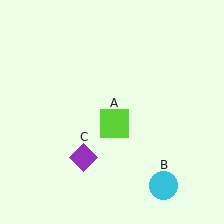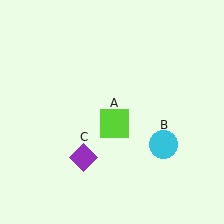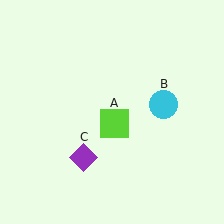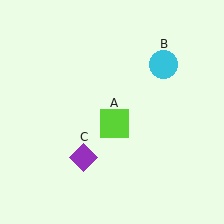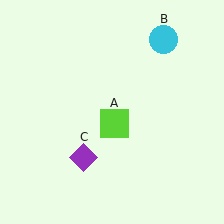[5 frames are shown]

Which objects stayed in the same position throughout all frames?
Lime square (object A) and purple diamond (object C) remained stationary.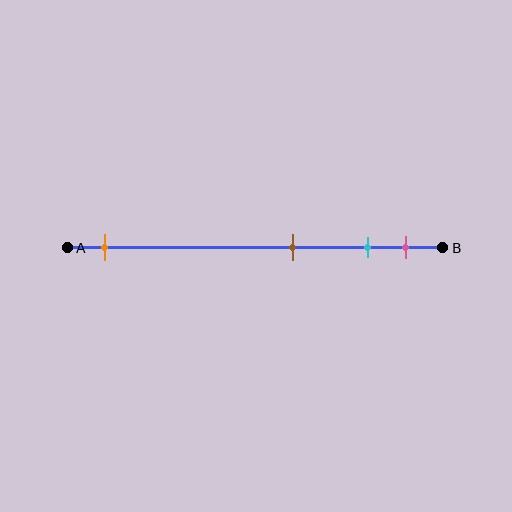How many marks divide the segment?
There are 4 marks dividing the segment.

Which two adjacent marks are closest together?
The cyan and pink marks are the closest adjacent pair.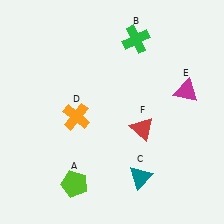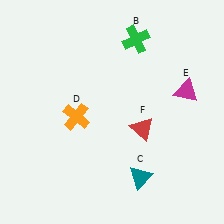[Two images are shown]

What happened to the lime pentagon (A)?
The lime pentagon (A) was removed in Image 2. It was in the bottom-left area of Image 1.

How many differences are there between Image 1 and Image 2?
There is 1 difference between the two images.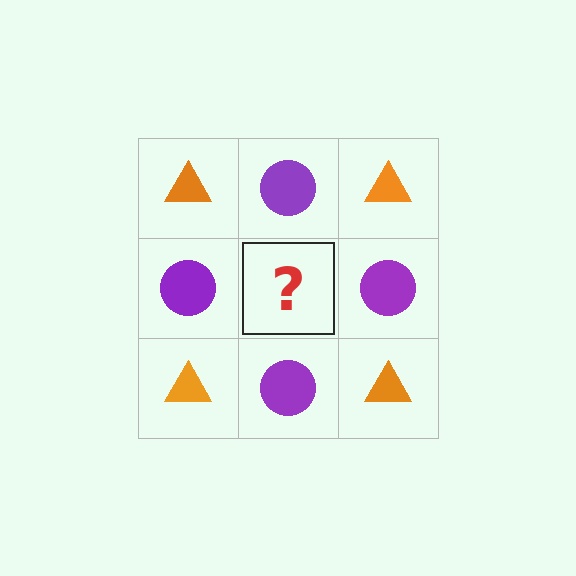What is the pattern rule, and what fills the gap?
The rule is that it alternates orange triangle and purple circle in a checkerboard pattern. The gap should be filled with an orange triangle.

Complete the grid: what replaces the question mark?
The question mark should be replaced with an orange triangle.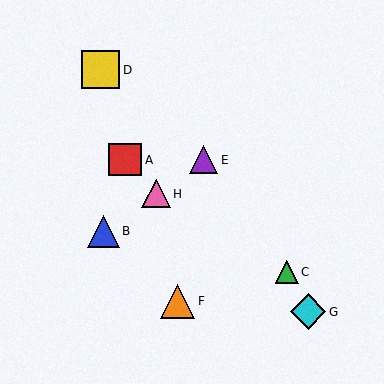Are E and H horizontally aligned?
No, E is at y≈160 and H is at y≈194.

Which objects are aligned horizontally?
Objects A, E are aligned horizontally.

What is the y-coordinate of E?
Object E is at y≈160.